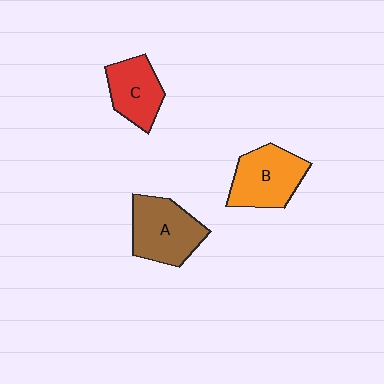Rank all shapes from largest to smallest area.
From largest to smallest: A (brown), B (orange), C (red).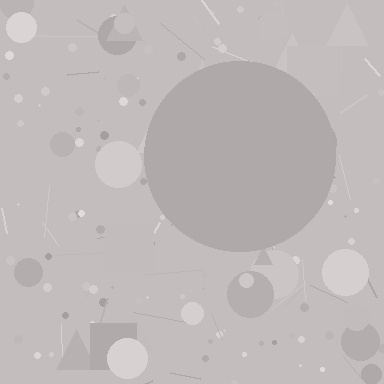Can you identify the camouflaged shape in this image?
The camouflaged shape is a circle.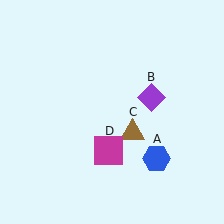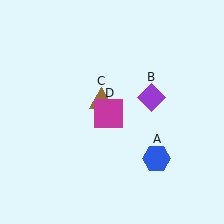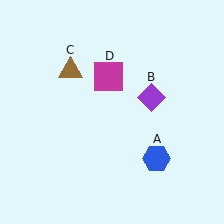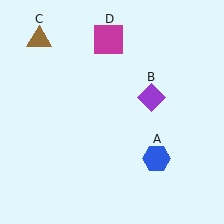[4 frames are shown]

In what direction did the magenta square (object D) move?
The magenta square (object D) moved up.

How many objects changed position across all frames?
2 objects changed position: brown triangle (object C), magenta square (object D).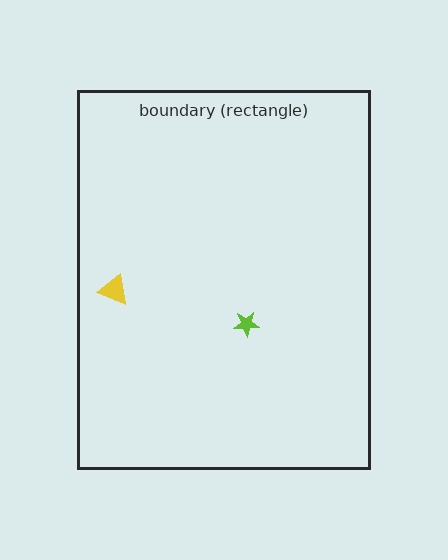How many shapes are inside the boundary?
2 inside, 0 outside.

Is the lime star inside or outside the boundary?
Inside.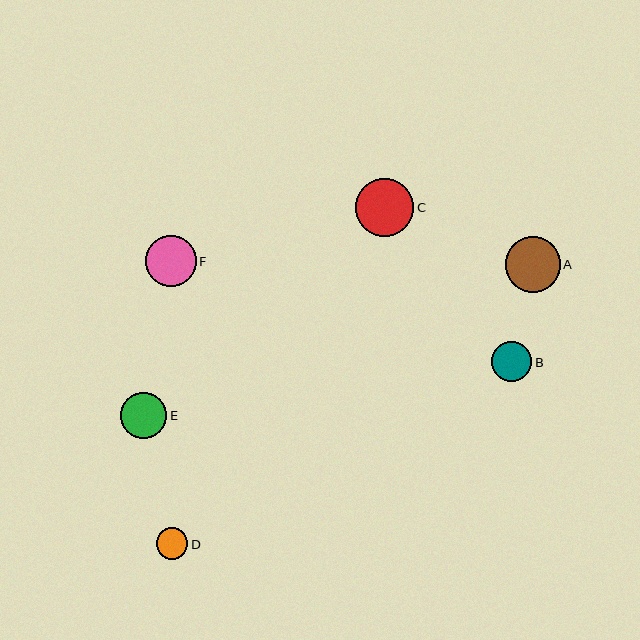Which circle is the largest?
Circle C is the largest with a size of approximately 58 pixels.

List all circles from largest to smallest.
From largest to smallest: C, A, F, E, B, D.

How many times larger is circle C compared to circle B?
Circle C is approximately 1.4 times the size of circle B.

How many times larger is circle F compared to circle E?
Circle F is approximately 1.1 times the size of circle E.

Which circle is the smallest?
Circle D is the smallest with a size of approximately 32 pixels.